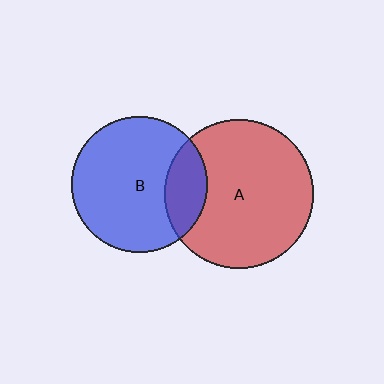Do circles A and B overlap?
Yes.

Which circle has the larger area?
Circle A (red).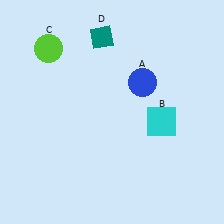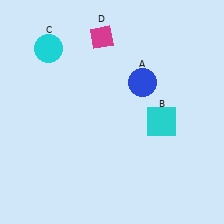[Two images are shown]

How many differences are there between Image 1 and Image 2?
There are 2 differences between the two images.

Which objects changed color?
C changed from lime to cyan. D changed from teal to magenta.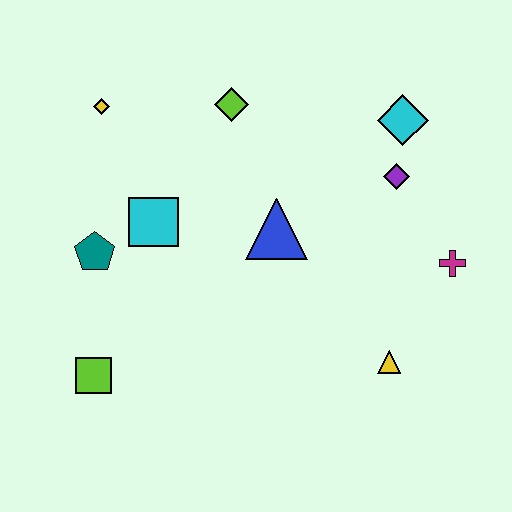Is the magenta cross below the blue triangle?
Yes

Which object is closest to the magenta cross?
The purple diamond is closest to the magenta cross.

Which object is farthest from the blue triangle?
The lime square is farthest from the blue triangle.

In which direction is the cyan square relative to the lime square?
The cyan square is above the lime square.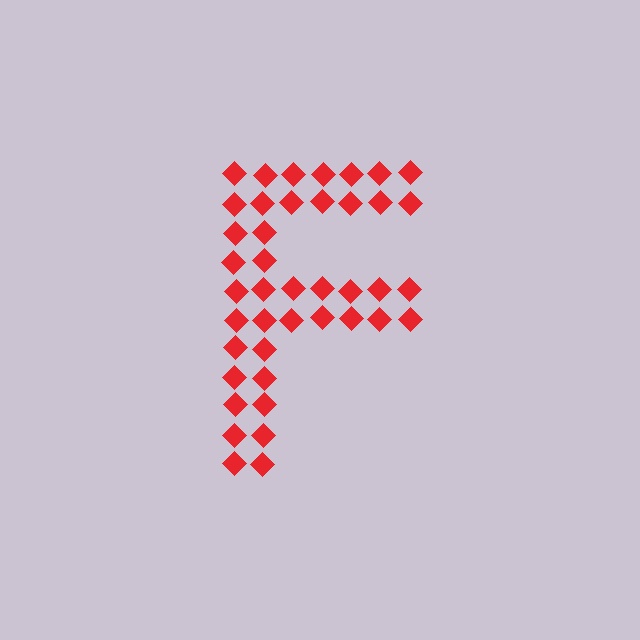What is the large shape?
The large shape is the letter F.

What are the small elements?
The small elements are diamonds.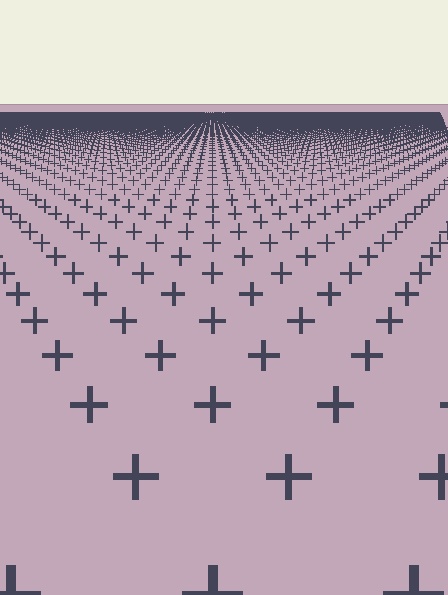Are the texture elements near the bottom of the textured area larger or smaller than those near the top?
Larger. Near the bottom, elements are closer to the viewer and appear at a bigger on-screen size.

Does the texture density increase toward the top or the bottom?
Density increases toward the top.